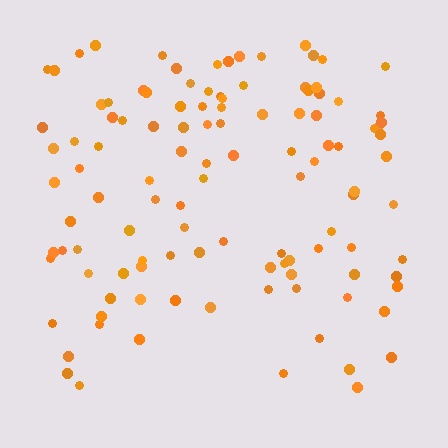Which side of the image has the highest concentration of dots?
The top.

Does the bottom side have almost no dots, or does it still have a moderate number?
Still a moderate number, just noticeably fewer than the top.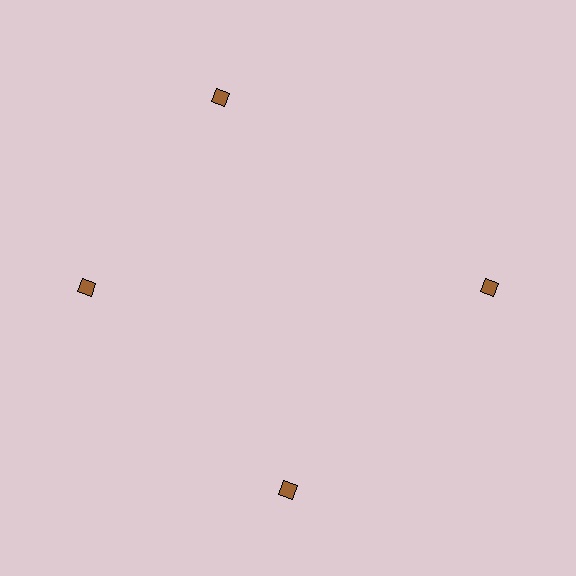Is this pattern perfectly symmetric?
No. The 4 brown diamonds are arranged in a ring, but one element near the 12 o'clock position is rotated out of alignment along the ring, breaking the 4-fold rotational symmetry.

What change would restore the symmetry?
The symmetry would be restored by rotating it back into even spacing with its neighbors so that all 4 diamonds sit at equal angles and equal distance from the center.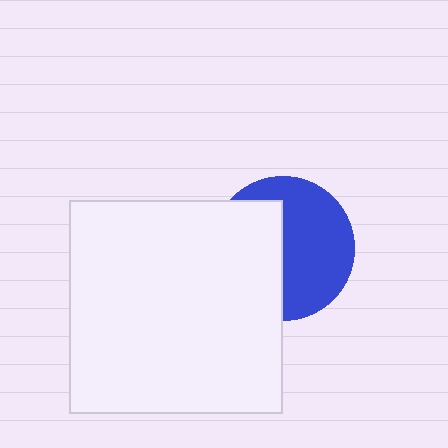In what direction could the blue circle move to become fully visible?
The blue circle could move right. That would shift it out from behind the white square entirely.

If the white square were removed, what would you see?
You would see the complete blue circle.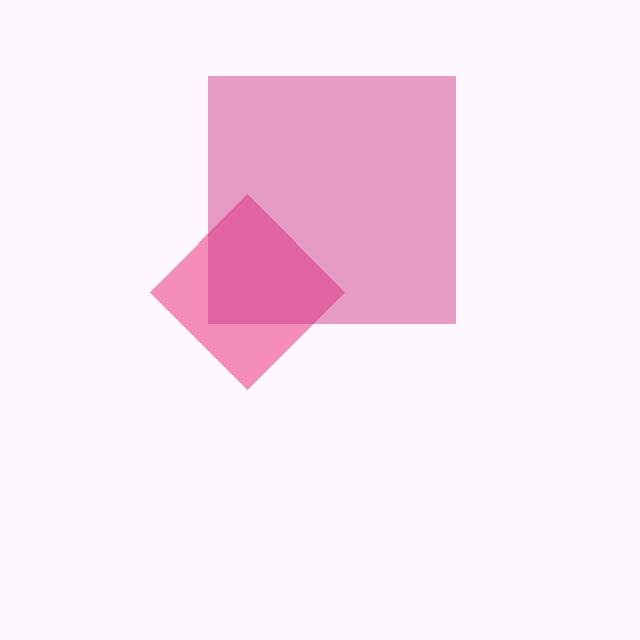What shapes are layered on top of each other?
The layered shapes are: a pink diamond, a magenta square.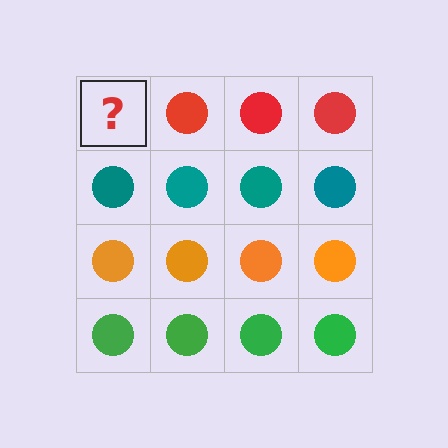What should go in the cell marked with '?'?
The missing cell should contain a red circle.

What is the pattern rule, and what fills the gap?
The rule is that each row has a consistent color. The gap should be filled with a red circle.